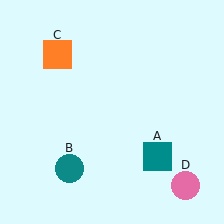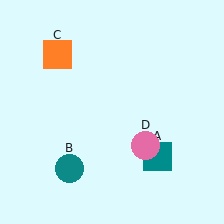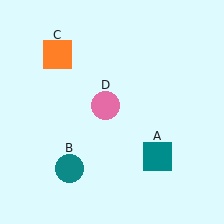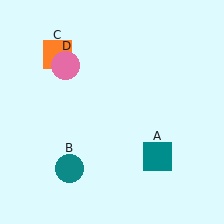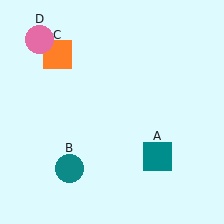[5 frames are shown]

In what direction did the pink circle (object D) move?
The pink circle (object D) moved up and to the left.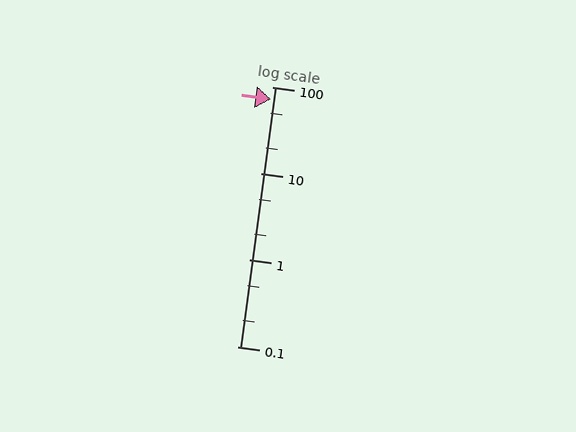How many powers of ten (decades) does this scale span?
The scale spans 3 decades, from 0.1 to 100.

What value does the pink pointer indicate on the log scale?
The pointer indicates approximately 72.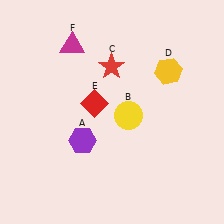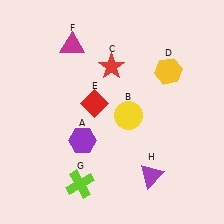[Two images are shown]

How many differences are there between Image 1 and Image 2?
There are 2 differences between the two images.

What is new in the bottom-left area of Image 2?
A lime cross (G) was added in the bottom-left area of Image 2.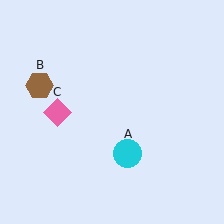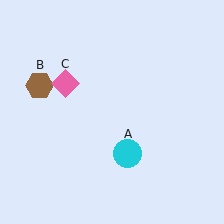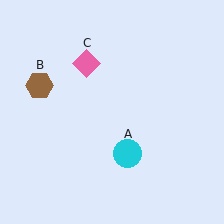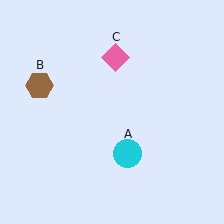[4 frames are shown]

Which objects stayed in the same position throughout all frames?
Cyan circle (object A) and brown hexagon (object B) remained stationary.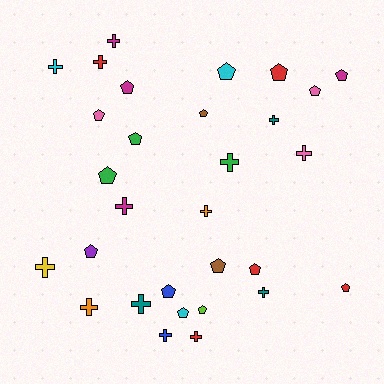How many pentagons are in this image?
There are 16 pentagons.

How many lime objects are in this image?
There is 1 lime object.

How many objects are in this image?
There are 30 objects.